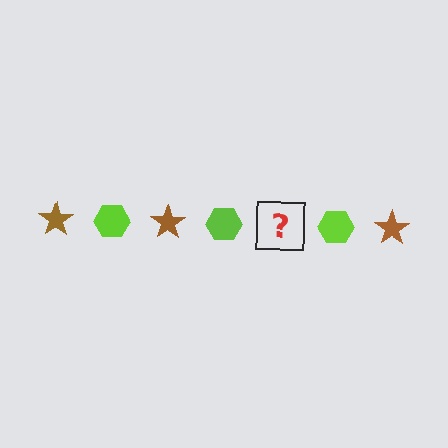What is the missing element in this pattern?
The missing element is a brown star.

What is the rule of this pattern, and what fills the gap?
The rule is that the pattern alternates between brown star and lime hexagon. The gap should be filled with a brown star.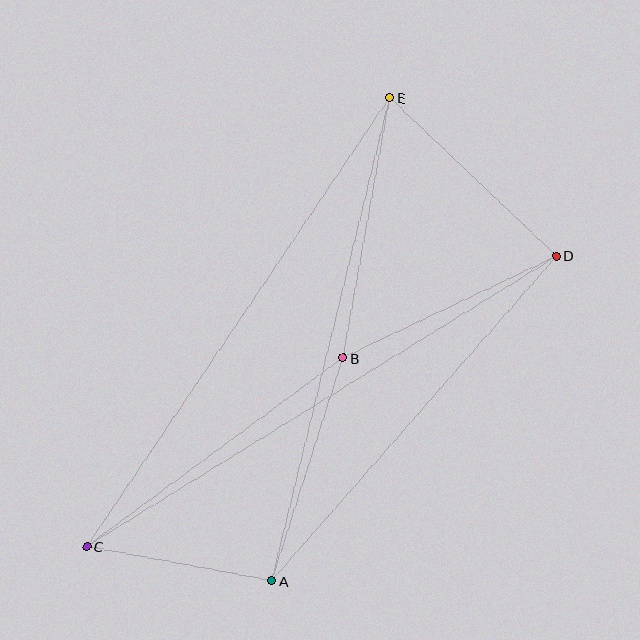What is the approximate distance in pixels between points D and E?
The distance between D and E is approximately 230 pixels.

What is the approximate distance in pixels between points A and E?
The distance between A and E is approximately 497 pixels.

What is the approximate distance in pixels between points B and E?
The distance between B and E is approximately 264 pixels.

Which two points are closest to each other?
Points A and C are closest to each other.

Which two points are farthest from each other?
Points C and D are farthest from each other.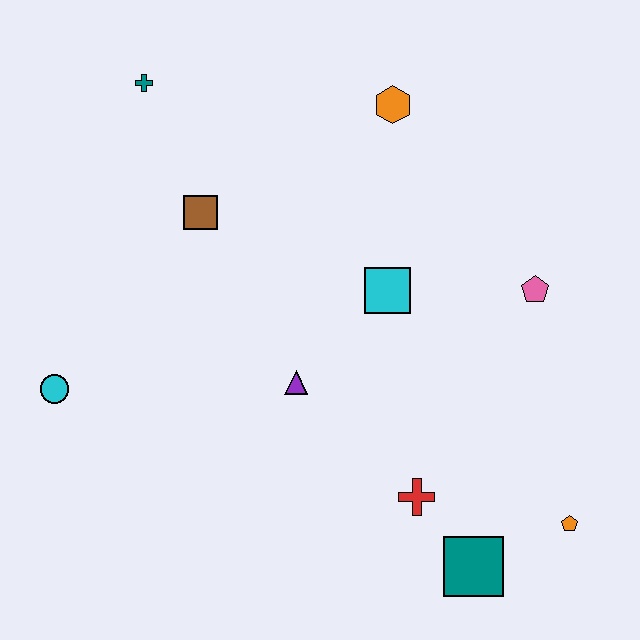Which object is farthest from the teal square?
The teal cross is farthest from the teal square.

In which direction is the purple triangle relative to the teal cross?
The purple triangle is below the teal cross.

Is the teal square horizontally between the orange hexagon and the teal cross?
No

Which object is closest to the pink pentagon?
The cyan square is closest to the pink pentagon.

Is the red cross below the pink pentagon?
Yes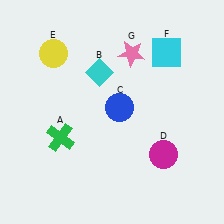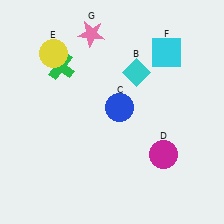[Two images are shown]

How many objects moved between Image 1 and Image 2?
3 objects moved between the two images.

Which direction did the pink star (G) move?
The pink star (G) moved left.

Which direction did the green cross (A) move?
The green cross (A) moved up.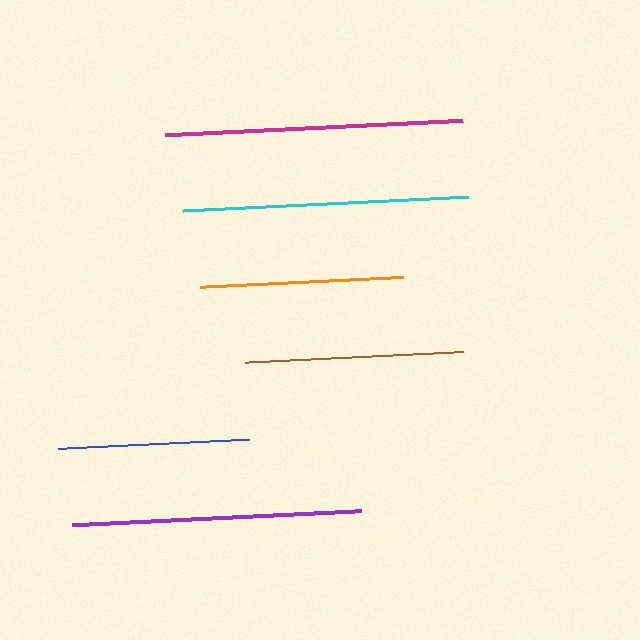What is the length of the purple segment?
The purple segment is approximately 290 pixels long.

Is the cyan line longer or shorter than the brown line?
The cyan line is longer than the brown line.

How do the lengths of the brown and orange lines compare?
The brown and orange lines are approximately the same length.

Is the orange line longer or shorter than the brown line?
The brown line is longer than the orange line.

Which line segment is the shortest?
The blue line is the shortest at approximately 191 pixels.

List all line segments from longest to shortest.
From longest to shortest: magenta, purple, cyan, brown, orange, blue.